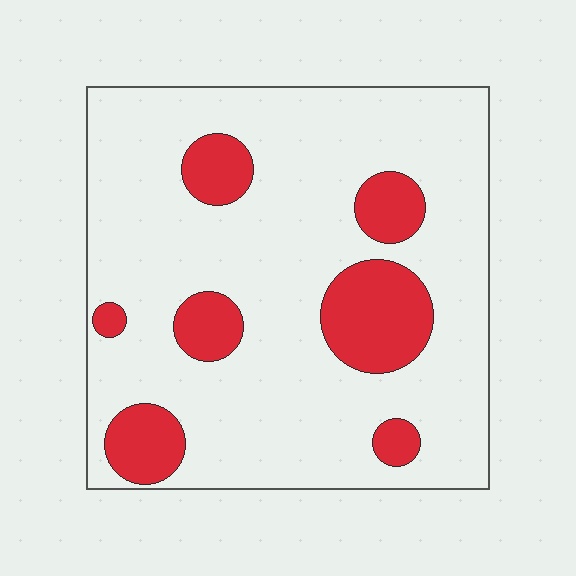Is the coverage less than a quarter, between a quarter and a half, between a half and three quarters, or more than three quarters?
Less than a quarter.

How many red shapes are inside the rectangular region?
7.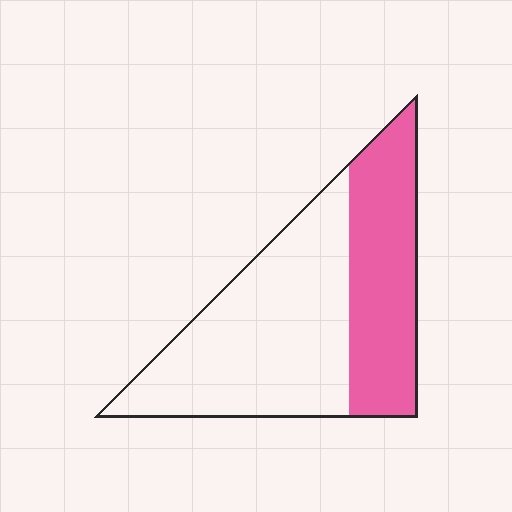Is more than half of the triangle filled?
No.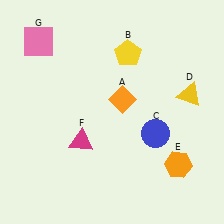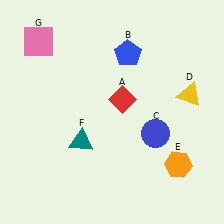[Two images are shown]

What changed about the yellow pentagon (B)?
In Image 1, B is yellow. In Image 2, it changed to blue.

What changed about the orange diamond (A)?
In Image 1, A is orange. In Image 2, it changed to red.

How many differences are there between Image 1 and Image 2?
There are 3 differences between the two images.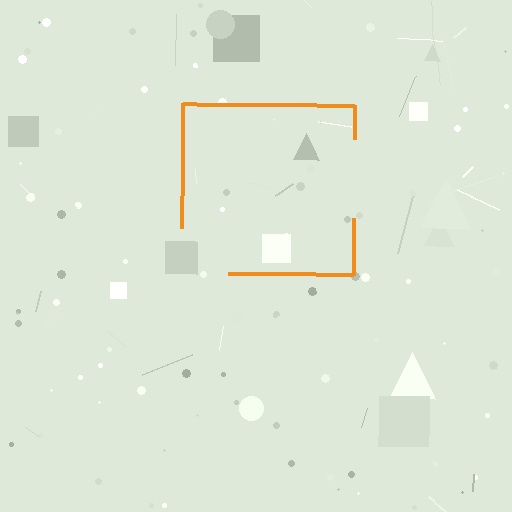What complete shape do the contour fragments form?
The contour fragments form a square.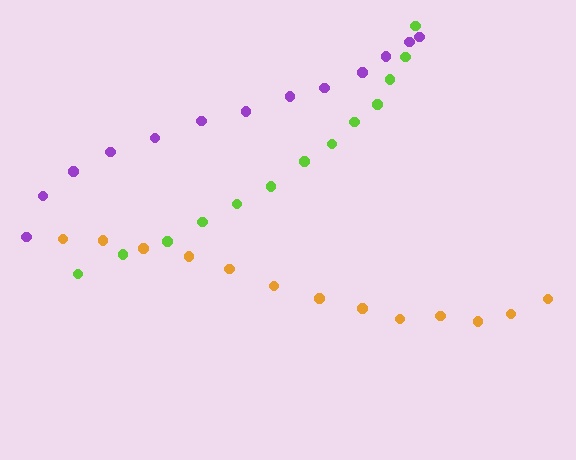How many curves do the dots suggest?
There are 3 distinct paths.